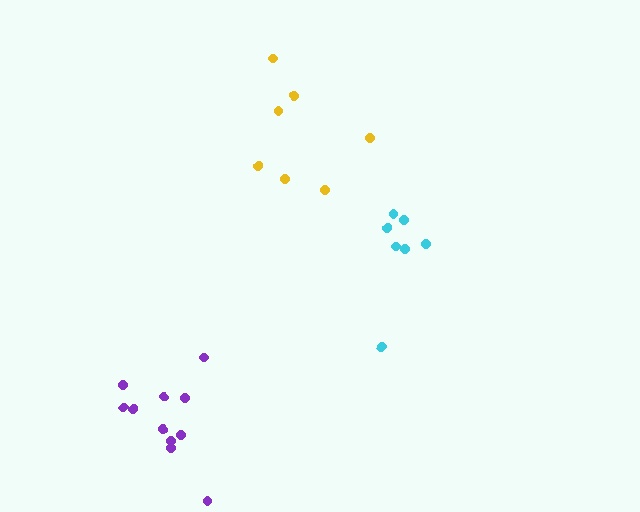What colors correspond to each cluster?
The clusters are colored: purple, cyan, yellow.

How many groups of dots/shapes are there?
There are 3 groups.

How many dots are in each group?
Group 1: 11 dots, Group 2: 7 dots, Group 3: 7 dots (25 total).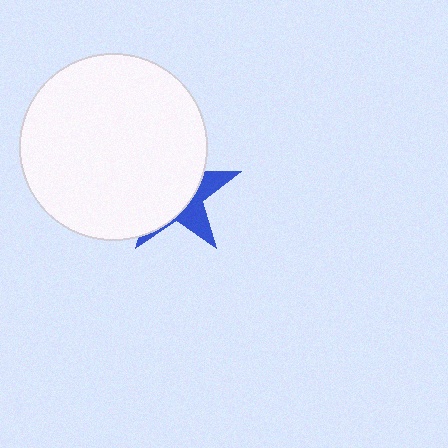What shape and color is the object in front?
The object in front is a white circle.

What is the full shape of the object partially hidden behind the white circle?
The partially hidden object is a blue star.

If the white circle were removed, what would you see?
You would see the complete blue star.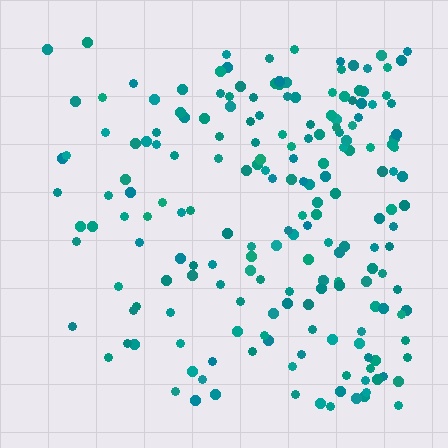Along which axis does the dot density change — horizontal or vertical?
Horizontal.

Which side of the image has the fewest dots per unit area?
The left.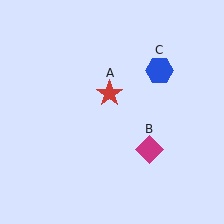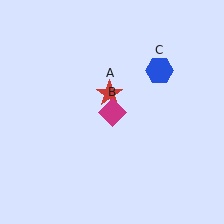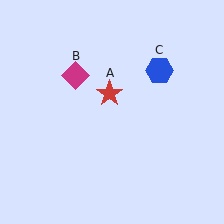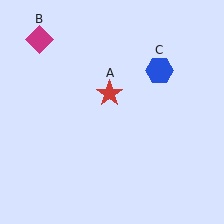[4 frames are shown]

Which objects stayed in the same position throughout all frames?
Red star (object A) and blue hexagon (object C) remained stationary.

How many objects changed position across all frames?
1 object changed position: magenta diamond (object B).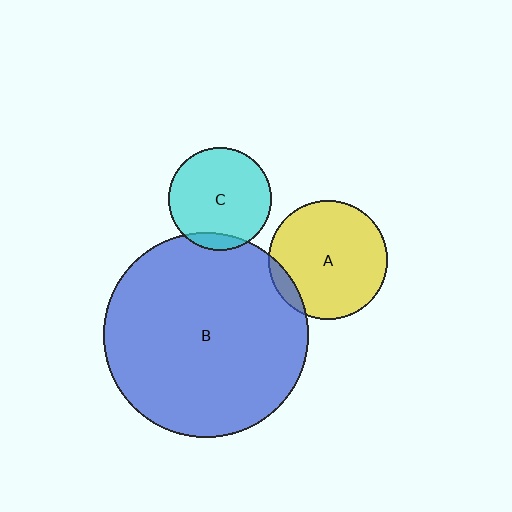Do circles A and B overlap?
Yes.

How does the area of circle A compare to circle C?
Approximately 1.3 times.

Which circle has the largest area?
Circle B (blue).